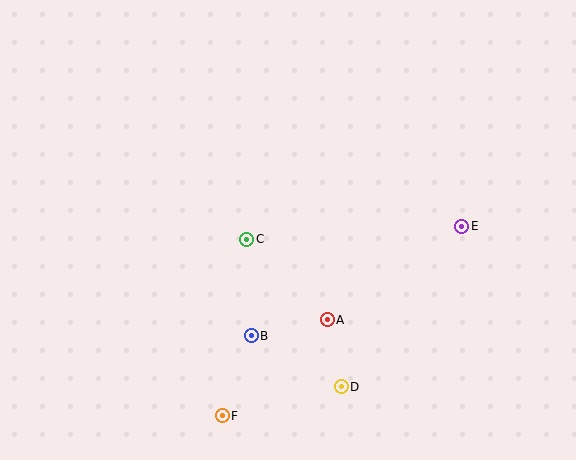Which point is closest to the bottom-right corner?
Point D is closest to the bottom-right corner.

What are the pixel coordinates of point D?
Point D is at (341, 387).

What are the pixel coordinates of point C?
Point C is at (247, 239).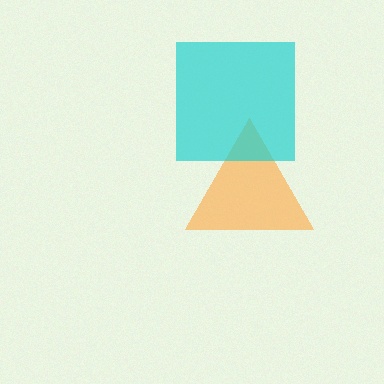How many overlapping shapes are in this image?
There are 2 overlapping shapes in the image.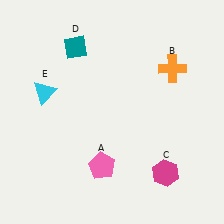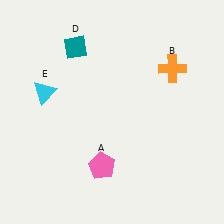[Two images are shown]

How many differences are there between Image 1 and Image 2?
There is 1 difference between the two images.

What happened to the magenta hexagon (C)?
The magenta hexagon (C) was removed in Image 2. It was in the bottom-right area of Image 1.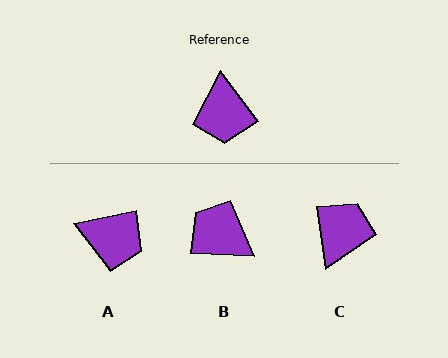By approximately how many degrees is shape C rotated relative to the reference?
Approximately 151 degrees counter-clockwise.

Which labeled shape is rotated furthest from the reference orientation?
C, about 151 degrees away.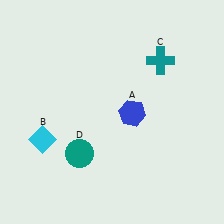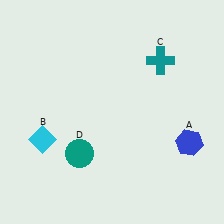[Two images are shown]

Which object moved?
The blue hexagon (A) moved right.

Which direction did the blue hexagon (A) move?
The blue hexagon (A) moved right.